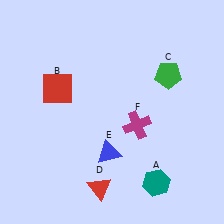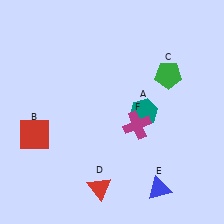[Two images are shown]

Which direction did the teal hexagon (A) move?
The teal hexagon (A) moved up.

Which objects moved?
The objects that moved are: the teal hexagon (A), the red square (B), the blue triangle (E).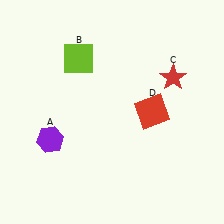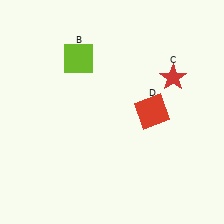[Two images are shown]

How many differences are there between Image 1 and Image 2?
There is 1 difference between the two images.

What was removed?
The purple hexagon (A) was removed in Image 2.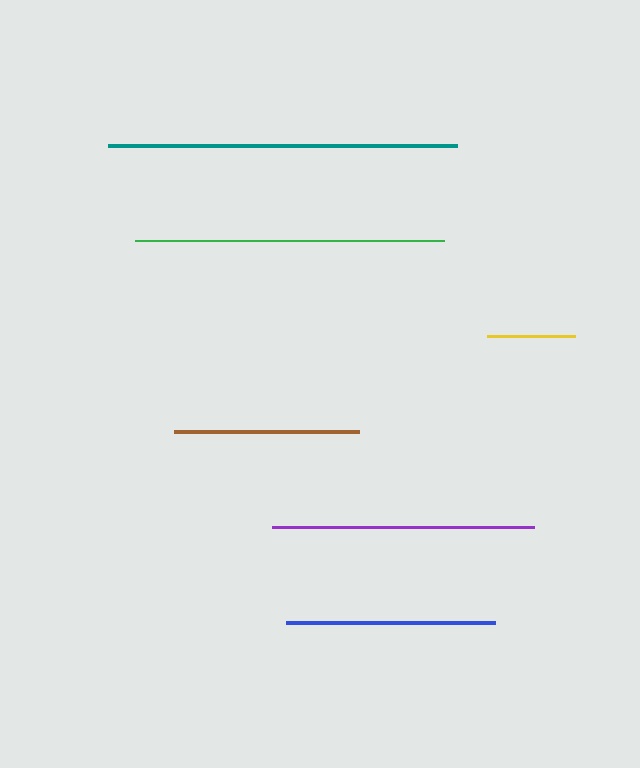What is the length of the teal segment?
The teal segment is approximately 349 pixels long.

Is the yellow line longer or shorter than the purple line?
The purple line is longer than the yellow line.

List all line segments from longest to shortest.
From longest to shortest: teal, green, purple, blue, brown, yellow.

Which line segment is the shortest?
The yellow line is the shortest at approximately 89 pixels.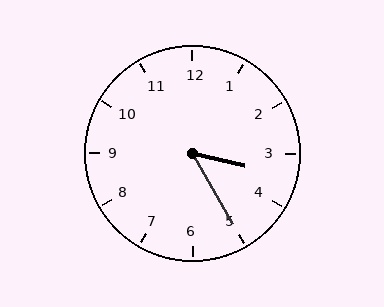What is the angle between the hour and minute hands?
Approximately 48 degrees.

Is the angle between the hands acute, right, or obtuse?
It is acute.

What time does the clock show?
3:25.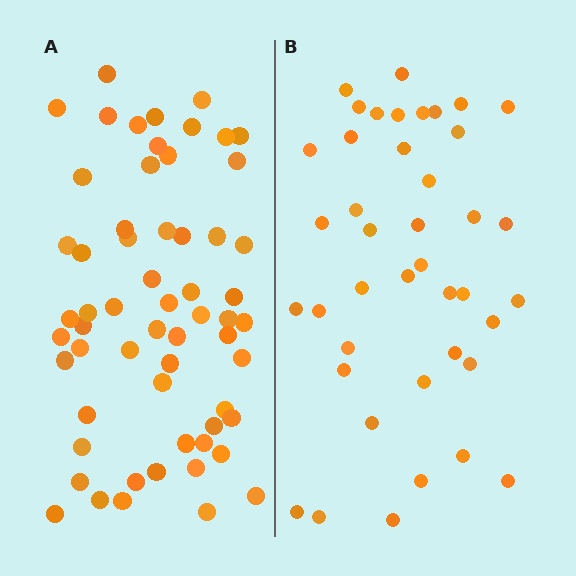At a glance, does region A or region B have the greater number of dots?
Region A (the left region) has more dots.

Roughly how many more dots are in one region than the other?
Region A has approximately 20 more dots than region B.